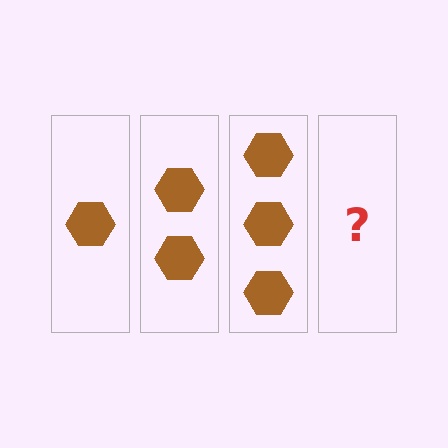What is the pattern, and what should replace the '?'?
The pattern is that each step adds one more hexagon. The '?' should be 4 hexagons.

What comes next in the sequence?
The next element should be 4 hexagons.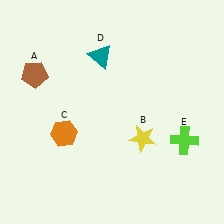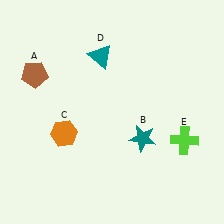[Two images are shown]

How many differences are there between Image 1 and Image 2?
There is 1 difference between the two images.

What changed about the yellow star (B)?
In Image 1, B is yellow. In Image 2, it changed to teal.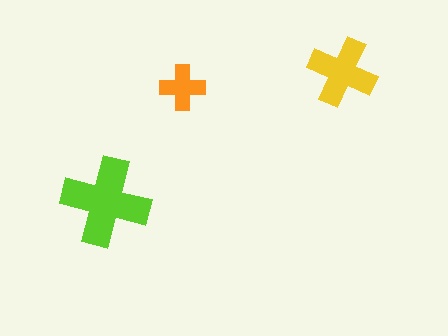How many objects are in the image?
There are 3 objects in the image.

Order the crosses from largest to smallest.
the lime one, the yellow one, the orange one.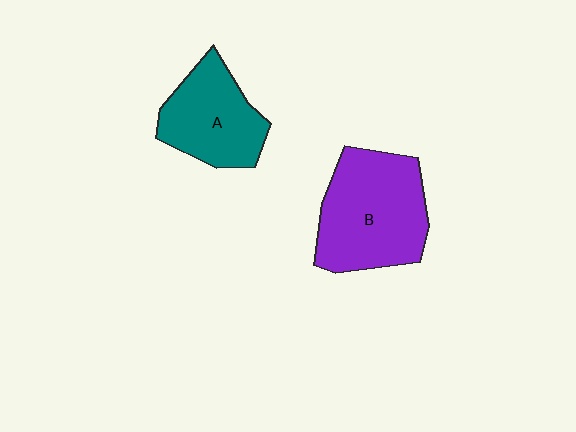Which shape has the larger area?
Shape B (purple).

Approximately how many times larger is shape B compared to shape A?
Approximately 1.4 times.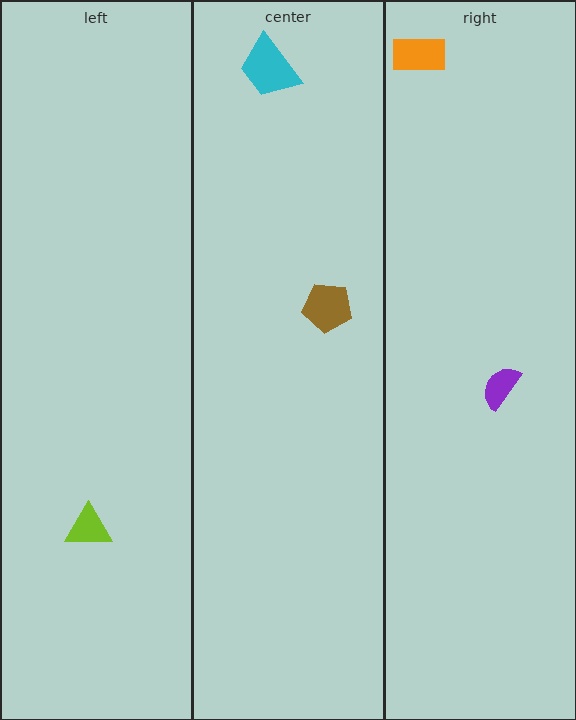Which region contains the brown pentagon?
The center region.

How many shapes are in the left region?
1.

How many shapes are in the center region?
2.